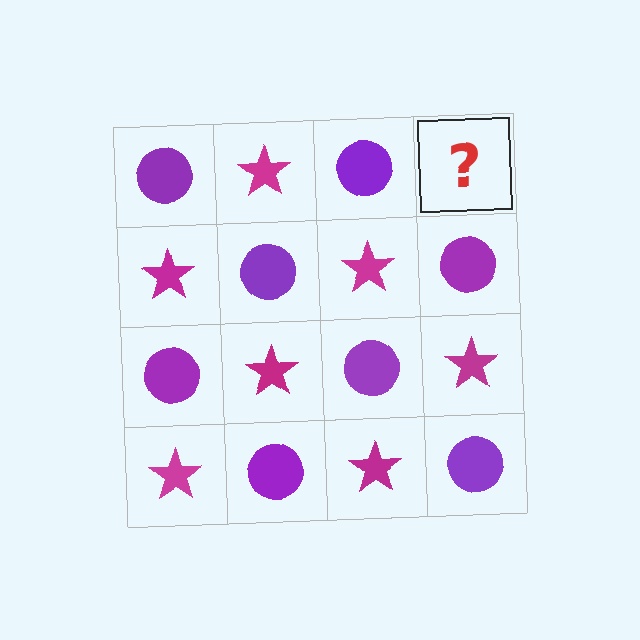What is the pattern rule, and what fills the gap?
The rule is that it alternates purple circle and magenta star in a checkerboard pattern. The gap should be filled with a magenta star.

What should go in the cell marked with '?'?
The missing cell should contain a magenta star.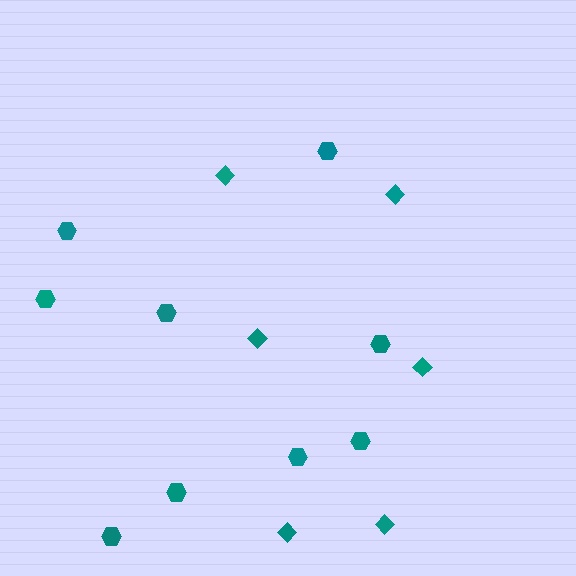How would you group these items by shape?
There are 2 groups: one group of diamonds (6) and one group of hexagons (9).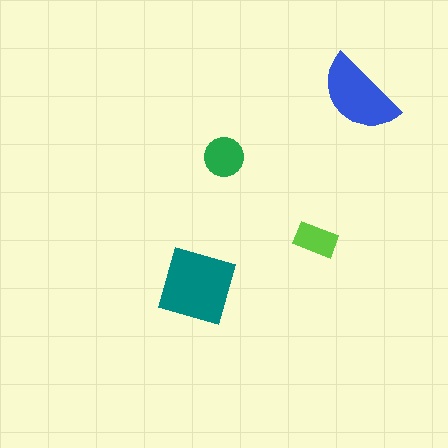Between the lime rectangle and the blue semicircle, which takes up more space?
The blue semicircle.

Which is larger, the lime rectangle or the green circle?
The green circle.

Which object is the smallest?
The lime rectangle.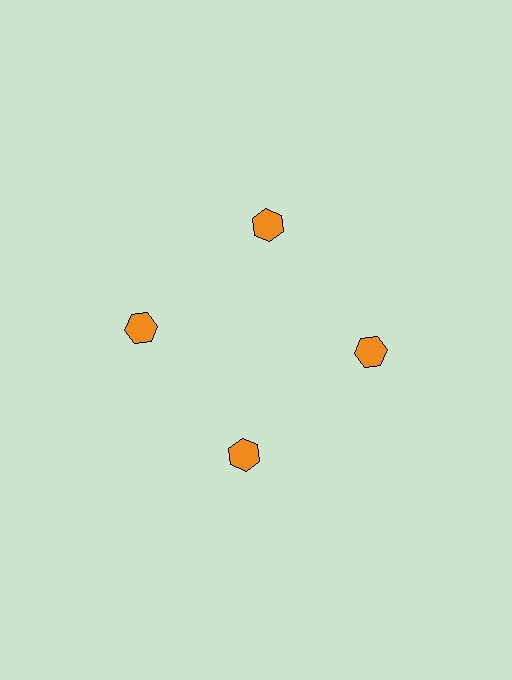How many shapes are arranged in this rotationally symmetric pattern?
There are 4 shapes, arranged in 4 groups of 1.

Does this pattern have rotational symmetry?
Yes, this pattern has 4-fold rotational symmetry. It looks the same after rotating 90 degrees around the center.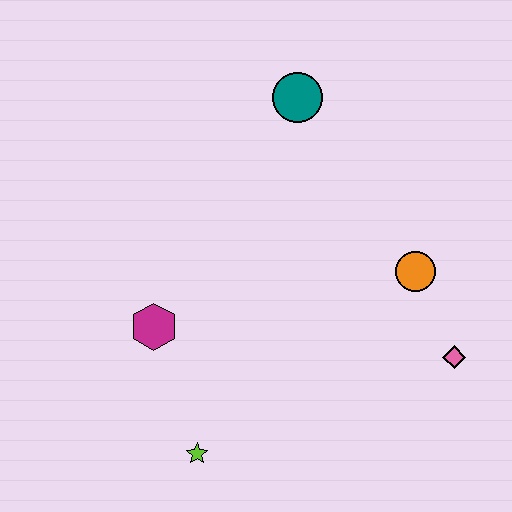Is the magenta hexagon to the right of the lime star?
No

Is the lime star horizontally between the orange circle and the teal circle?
No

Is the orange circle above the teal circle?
No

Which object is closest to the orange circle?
The pink diamond is closest to the orange circle.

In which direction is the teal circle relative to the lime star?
The teal circle is above the lime star.